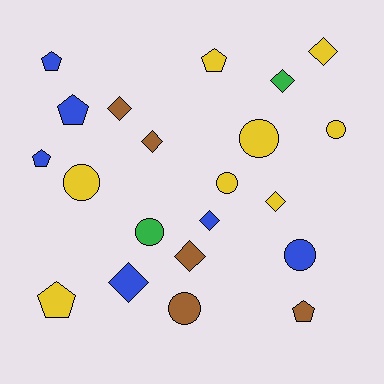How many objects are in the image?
There are 21 objects.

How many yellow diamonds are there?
There are 2 yellow diamonds.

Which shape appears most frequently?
Diamond, with 8 objects.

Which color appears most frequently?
Yellow, with 8 objects.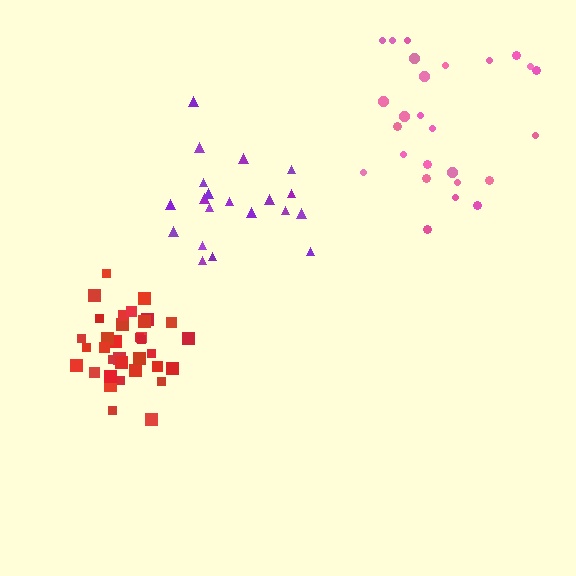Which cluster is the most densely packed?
Red.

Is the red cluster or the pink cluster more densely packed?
Red.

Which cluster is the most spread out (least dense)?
Pink.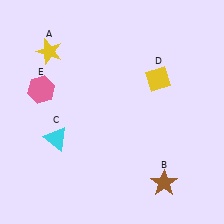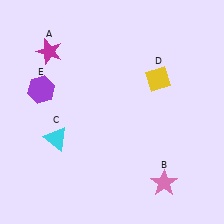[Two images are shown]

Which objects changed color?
A changed from yellow to magenta. B changed from brown to pink. E changed from pink to purple.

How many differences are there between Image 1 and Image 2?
There are 3 differences between the two images.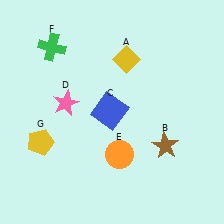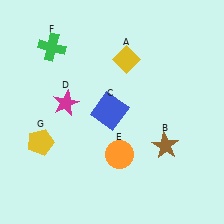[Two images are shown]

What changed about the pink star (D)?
In Image 1, D is pink. In Image 2, it changed to magenta.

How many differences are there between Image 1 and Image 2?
There is 1 difference between the two images.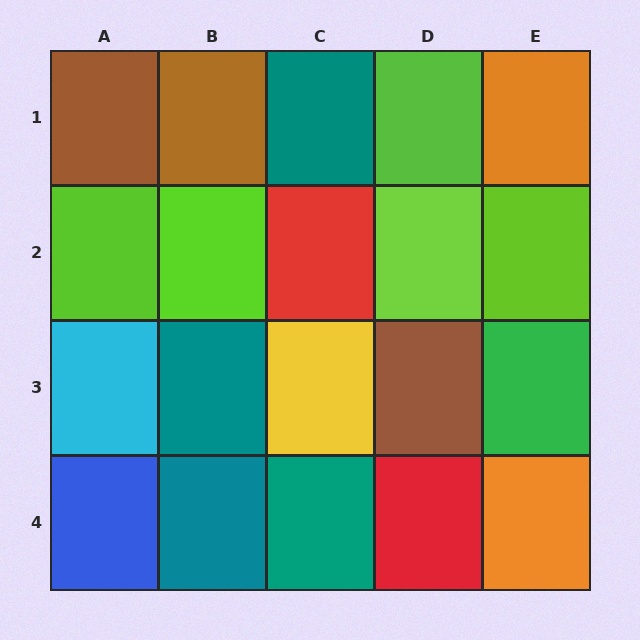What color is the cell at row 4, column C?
Teal.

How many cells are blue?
1 cell is blue.